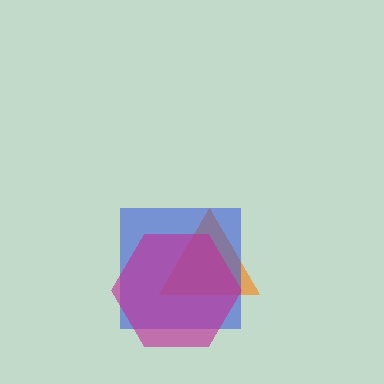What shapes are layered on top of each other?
The layered shapes are: an orange triangle, a blue square, a magenta hexagon.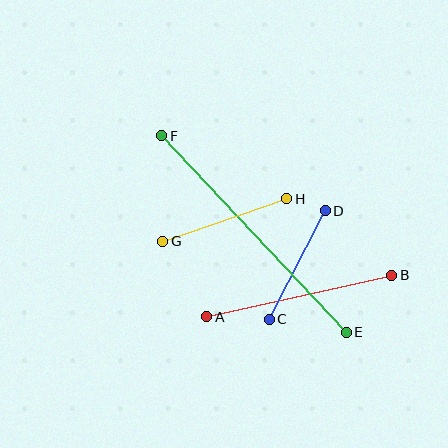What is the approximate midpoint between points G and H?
The midpoint is at approximately (225, 220) pixels.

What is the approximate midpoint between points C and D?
The midpoint is at approximately (297, 265) pixels.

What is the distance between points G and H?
The distance is approximately 132 pixels.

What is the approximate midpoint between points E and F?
The midpoint is at approximately (254, 234) pixels.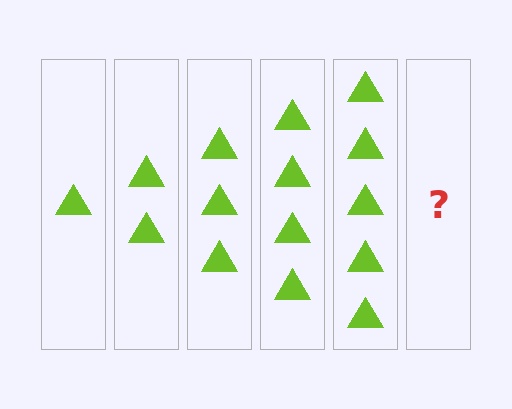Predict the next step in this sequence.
The next step is 6 triangles.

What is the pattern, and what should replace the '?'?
The pattern is that each step adds one more triangle. The '?' should be 6 triangles.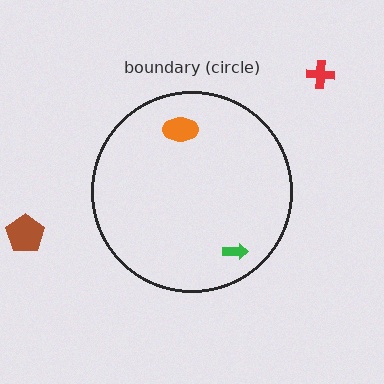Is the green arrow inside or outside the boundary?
Inside.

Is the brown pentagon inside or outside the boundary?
Outside.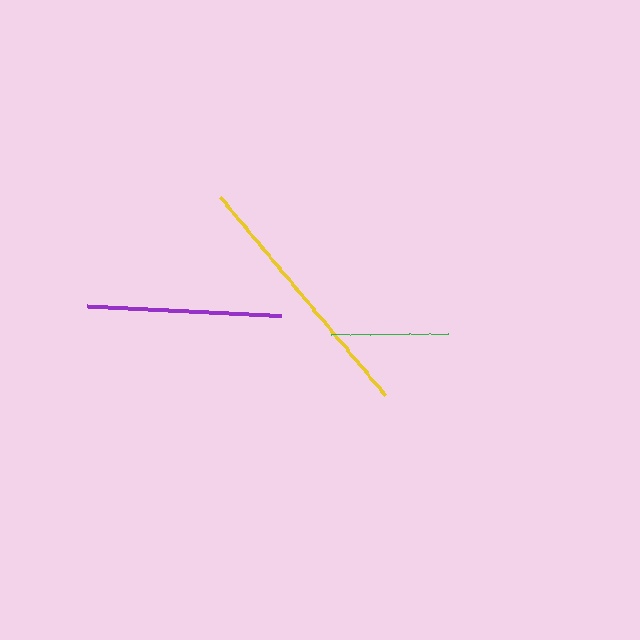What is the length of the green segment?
The green segment is approximately 117 pixels long.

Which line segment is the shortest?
The green line is the shortest at approximately 117 pixels.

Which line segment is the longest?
The yellow line is the longest at approximately 258 pixels.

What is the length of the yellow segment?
The yellow segment is approximately 258 pixels long.